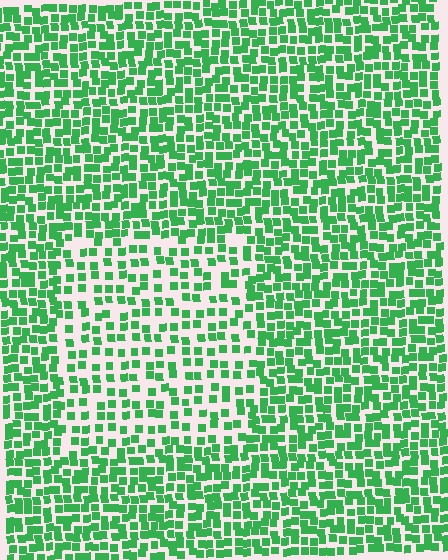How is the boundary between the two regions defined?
The boundary is defined by a change in element density (approximately 1.8x ratio). All elements are the same color, size, and shape.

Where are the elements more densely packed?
The elements are more densely packed outside the rectangle boundary.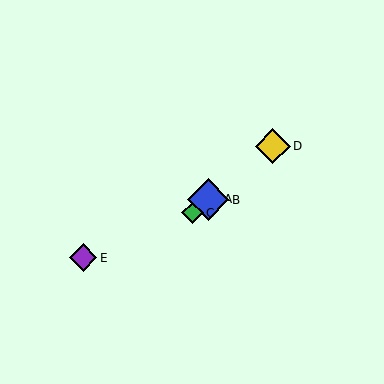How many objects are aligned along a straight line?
4 objects (A, B, C, D) are aligned along a straight line.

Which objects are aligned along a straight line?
Objects A, B, C, D are aligned along a straight line.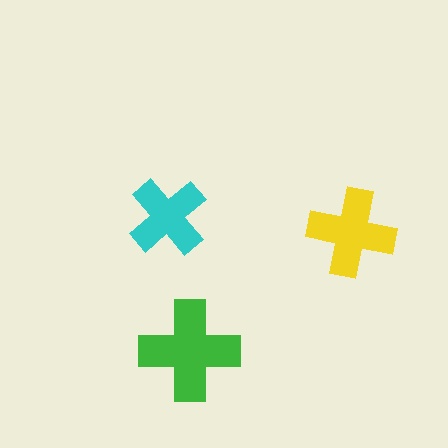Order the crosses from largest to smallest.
the green one, the yellow one, the cyan one.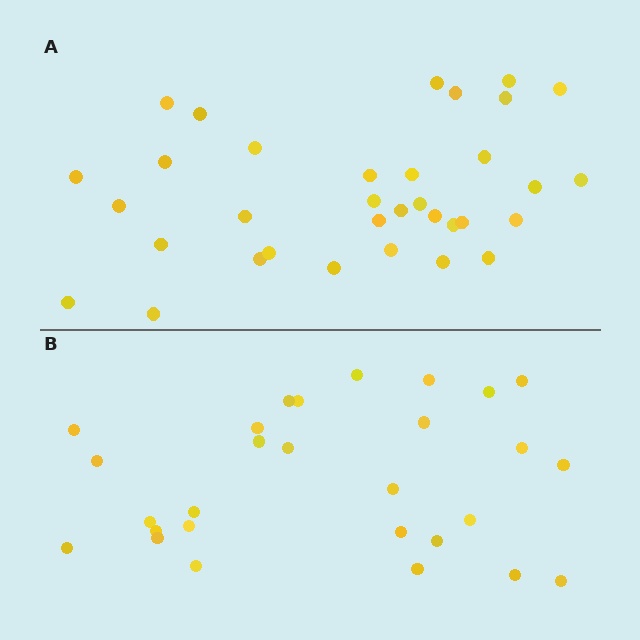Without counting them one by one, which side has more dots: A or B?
Region A (the top region) has more dots.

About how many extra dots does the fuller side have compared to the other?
Region A has about 6 more dots than region B.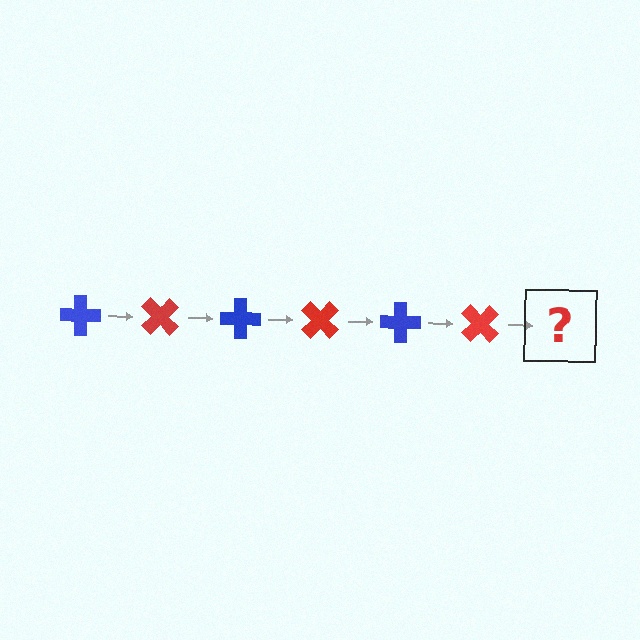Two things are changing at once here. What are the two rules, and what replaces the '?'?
The two rules are that it rotates 45 degrees each step and the color cycles through blue and red. The '?' should be a blue cross, rotated 270 degrees from the start.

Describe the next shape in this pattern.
It should be a blue cross, rotated 270 degrees from the start.